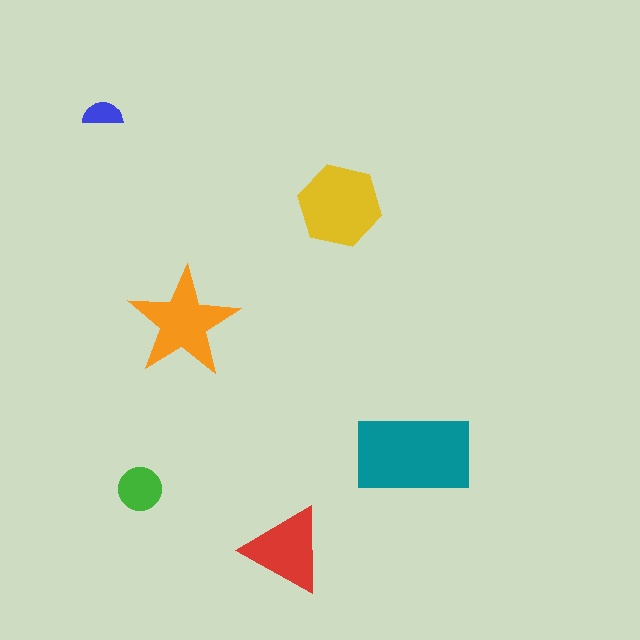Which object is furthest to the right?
The teal rectangle is rightmost.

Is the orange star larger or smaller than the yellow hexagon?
Smaller.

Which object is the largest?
The teal rectangle.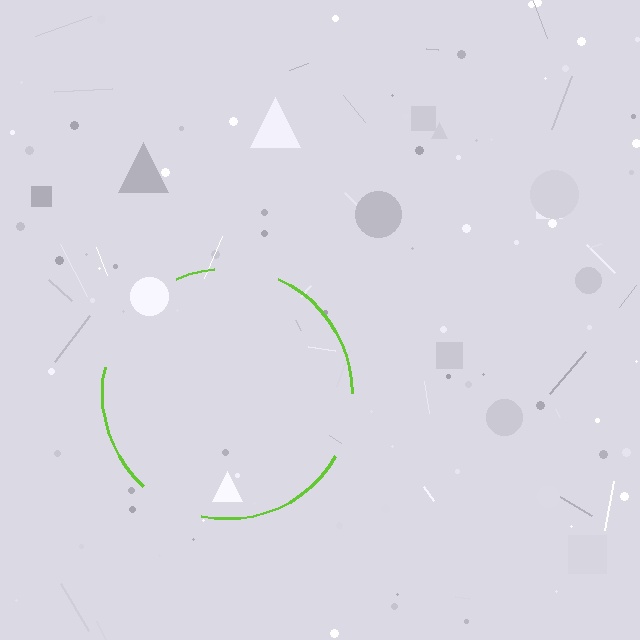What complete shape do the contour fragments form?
The contour fragments form a circle.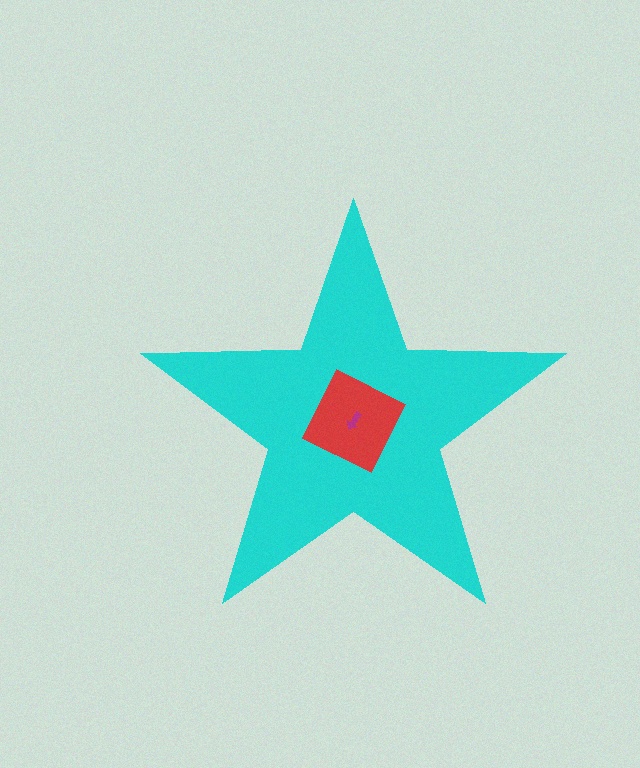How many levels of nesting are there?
3.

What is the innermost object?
The magenta arrow.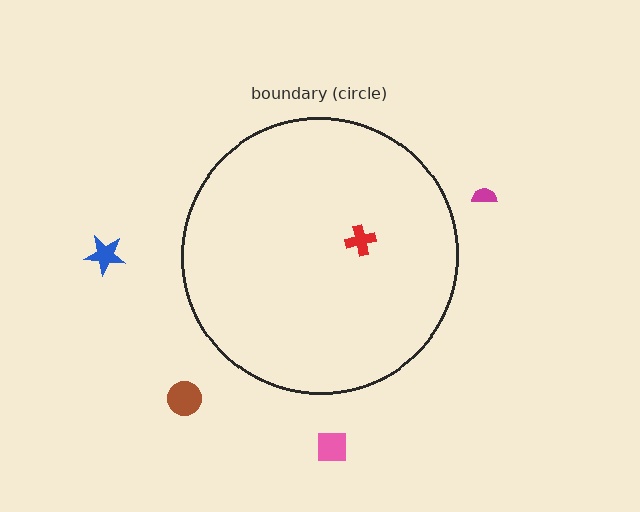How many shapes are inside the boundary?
1 inside, 4 outside.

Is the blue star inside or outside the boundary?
Outside.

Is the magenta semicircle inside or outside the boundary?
Outside.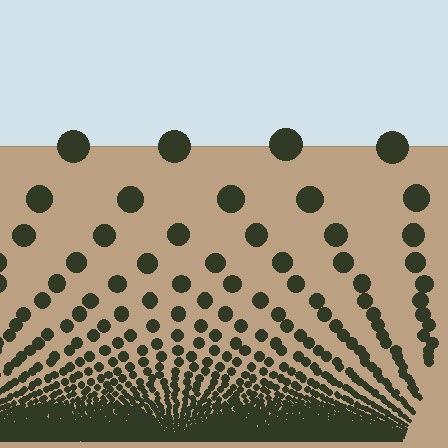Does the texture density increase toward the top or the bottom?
Density increases toward the bottom.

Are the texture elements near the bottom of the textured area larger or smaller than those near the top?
Smaller. The gradient is inverted — elements near the bottom are smaller and denser.